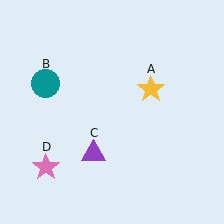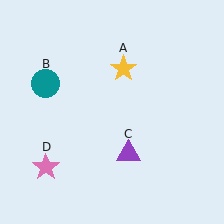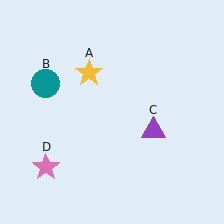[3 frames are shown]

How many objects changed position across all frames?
2 objects changed position: yellow star (object A), purple triangle (object C).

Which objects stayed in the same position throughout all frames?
Teal circle (object B) and pink star (object D) remained stationary.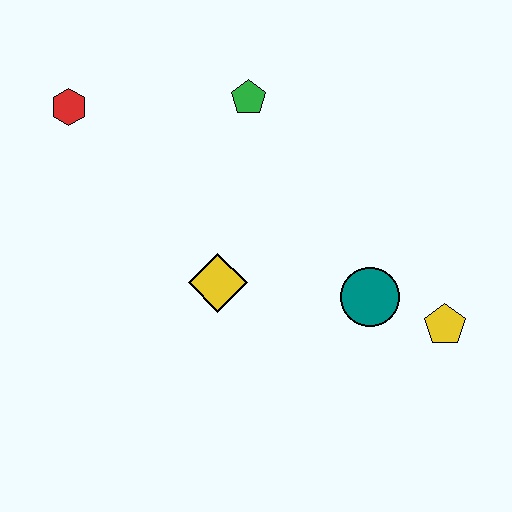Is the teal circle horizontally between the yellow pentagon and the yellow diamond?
Yes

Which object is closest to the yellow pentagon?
The teal circle is closest to the yellow pentagon.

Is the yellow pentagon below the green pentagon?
Yes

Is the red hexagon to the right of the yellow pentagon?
No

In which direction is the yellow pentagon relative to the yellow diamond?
The yellow pentagon is to the right of the yellow diamond.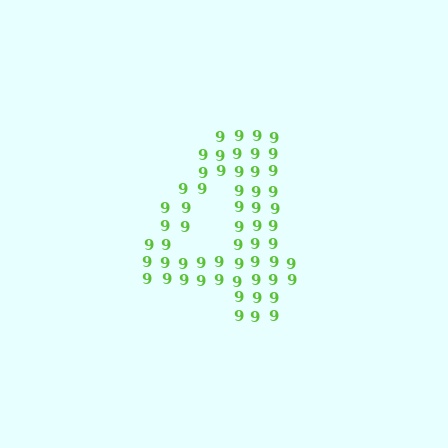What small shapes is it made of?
It is made of small digit 9's.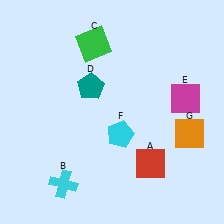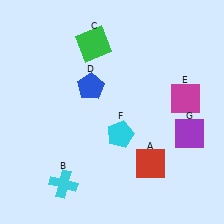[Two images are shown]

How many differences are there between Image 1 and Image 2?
There are 2 differences between the two images.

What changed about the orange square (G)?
In Image 1, G is orange. In Image 2, it changed to purple.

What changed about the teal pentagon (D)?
In Image 1, D is teal. In Image 2, it changed to blue.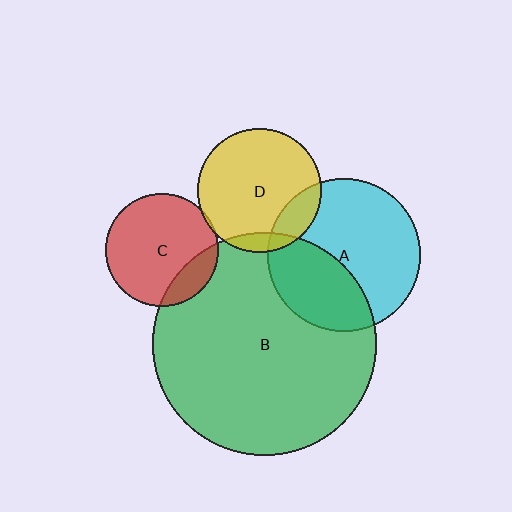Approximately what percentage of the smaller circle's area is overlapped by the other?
Approximately 5%.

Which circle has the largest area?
Circle B (green).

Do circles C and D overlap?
Yes.